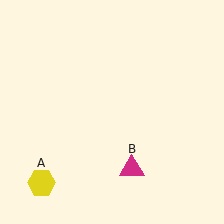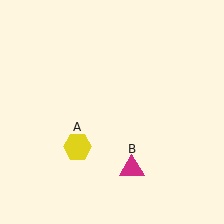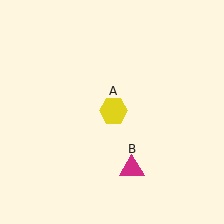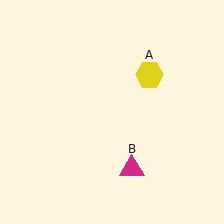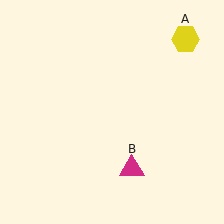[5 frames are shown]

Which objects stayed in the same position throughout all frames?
Magenta triangle (object B) remained stationary.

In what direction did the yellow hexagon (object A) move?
The yellow hexagon (object A) moved up and to the right.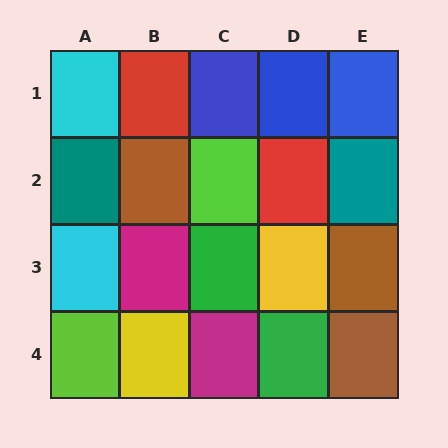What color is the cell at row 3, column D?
Yellow.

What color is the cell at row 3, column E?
Brown.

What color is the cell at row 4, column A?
Lime.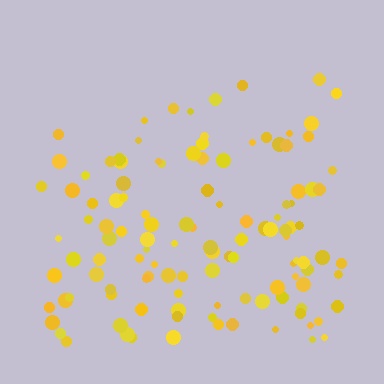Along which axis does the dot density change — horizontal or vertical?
Vertical.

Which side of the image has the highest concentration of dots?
The bottom.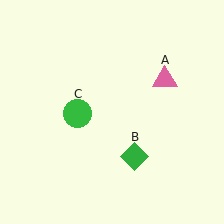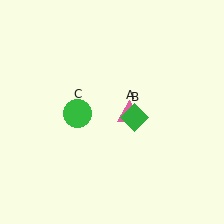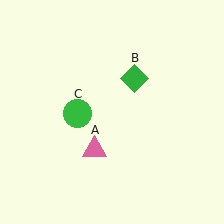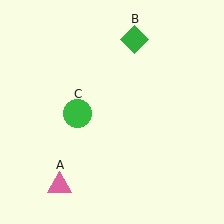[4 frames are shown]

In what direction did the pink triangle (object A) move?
The pink triangle (object A) moved down and to the left.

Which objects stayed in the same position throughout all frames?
Green circle (object C) remained stationary.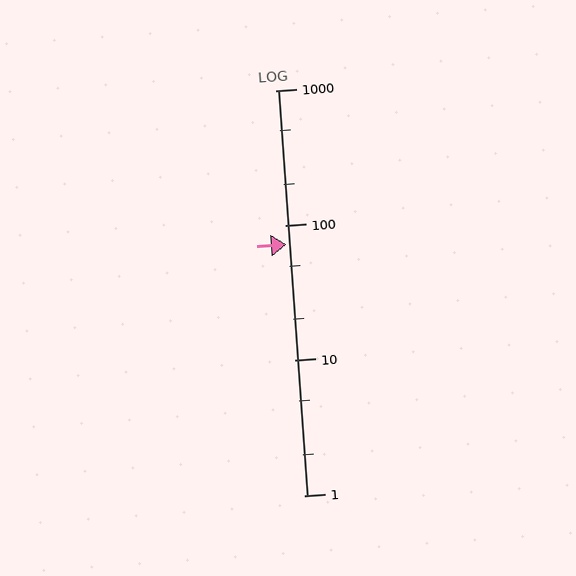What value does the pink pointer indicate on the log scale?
The pointer indicates approximately 72.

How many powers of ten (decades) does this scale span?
The scale spans 3 decades, from 1 to 1000.